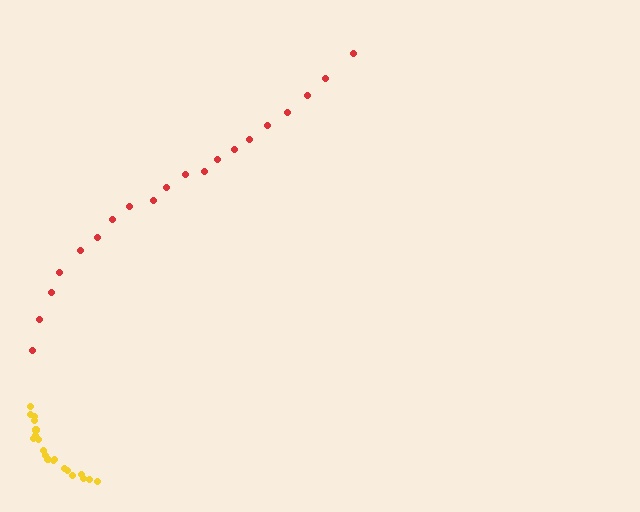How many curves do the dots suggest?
There are 2 distinct paths.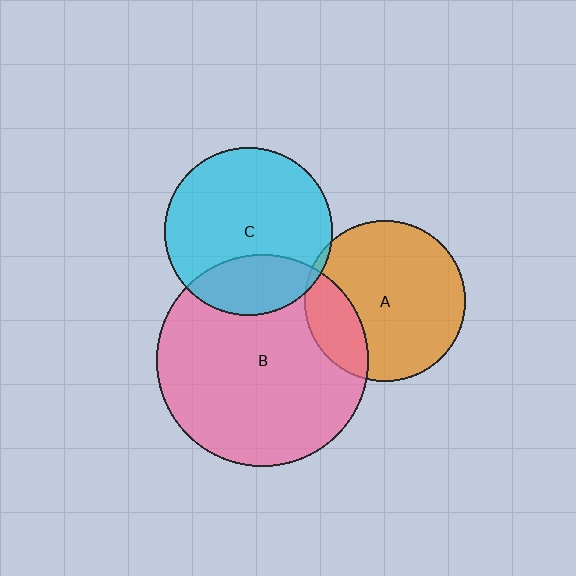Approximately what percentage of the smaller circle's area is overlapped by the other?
Approximately 20%.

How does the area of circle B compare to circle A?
Approximately 1.7 times.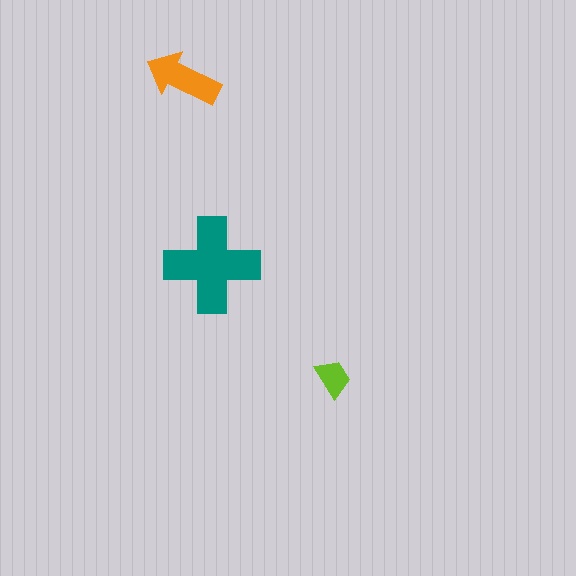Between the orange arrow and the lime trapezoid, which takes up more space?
The orange arrow.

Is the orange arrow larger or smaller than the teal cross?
Smaller.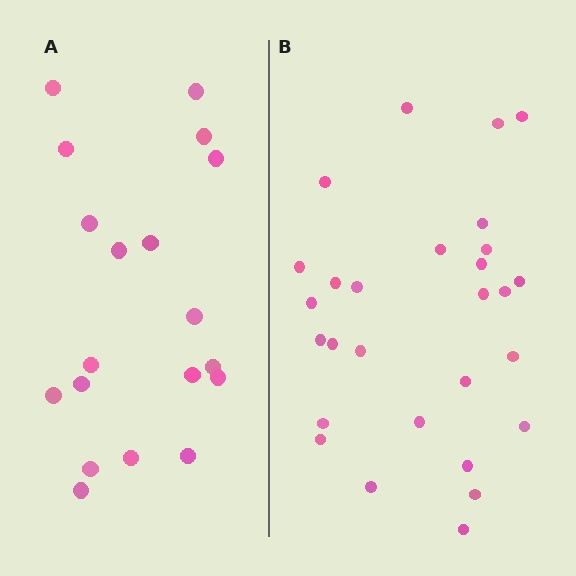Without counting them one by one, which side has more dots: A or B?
Region B (the right region) has more dots.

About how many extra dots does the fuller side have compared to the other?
Region B has roughly 8 or so more dots than region A.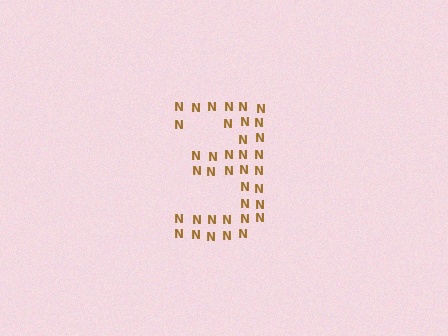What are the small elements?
The small elements are letter N's.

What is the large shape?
The large shape is the digit 3.